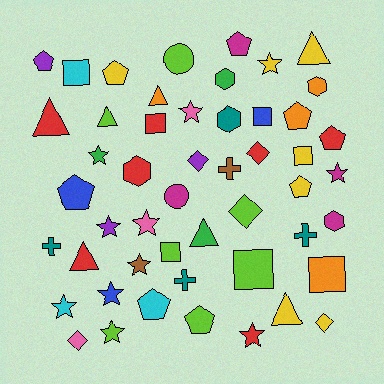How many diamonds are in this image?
There are 5 diamonds.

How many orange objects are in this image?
There are 4 orange objects.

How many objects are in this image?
There are 50 objects.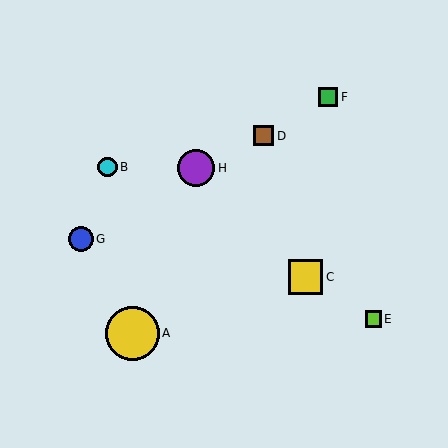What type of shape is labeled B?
Shape B is a cyan circle.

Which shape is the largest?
The yellow circle (labeled A) is the largest.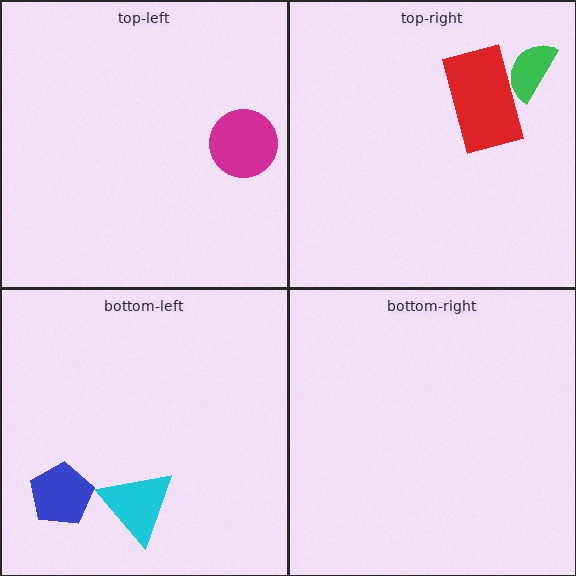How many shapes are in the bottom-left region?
2.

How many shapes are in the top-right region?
2.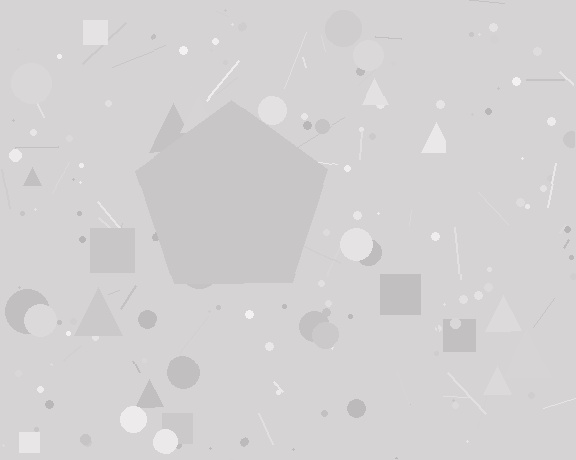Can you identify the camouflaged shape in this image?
The camouflaged shape is a pentagon.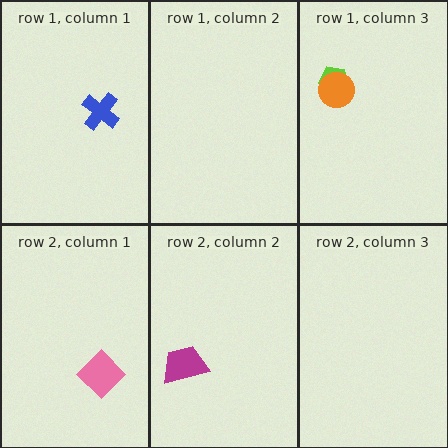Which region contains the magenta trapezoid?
The row 2, column 2 region.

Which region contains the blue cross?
The row 1, column 1 region.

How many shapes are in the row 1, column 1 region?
1.